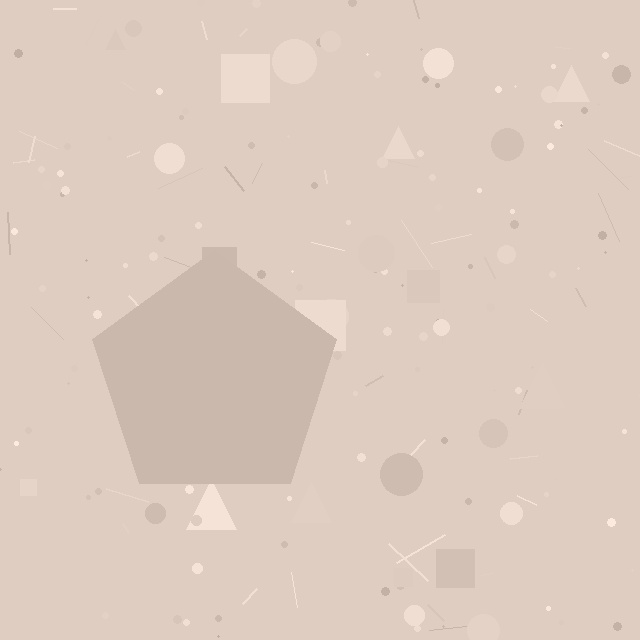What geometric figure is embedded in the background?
A pentagon is embedded in the background.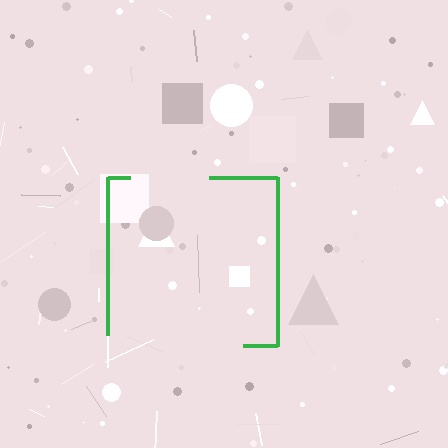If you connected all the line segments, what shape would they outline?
They would outline a square.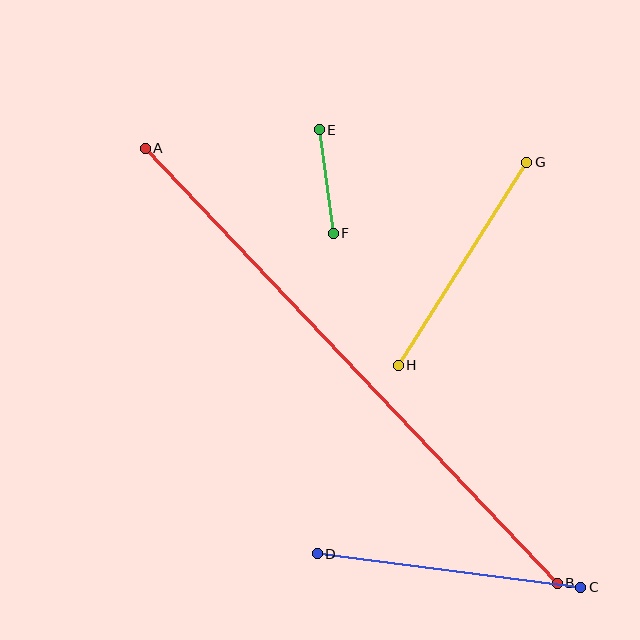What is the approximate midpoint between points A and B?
The midpoint is at approximately (351, 366) pixels.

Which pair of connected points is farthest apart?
Points A and B are farthest apart.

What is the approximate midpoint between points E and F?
The midpoint is at approximately (326, 181) pixels.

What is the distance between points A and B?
The distance is approximately 599 pixels.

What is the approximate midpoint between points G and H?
The midpoint is at approximately (462, 264) pixels.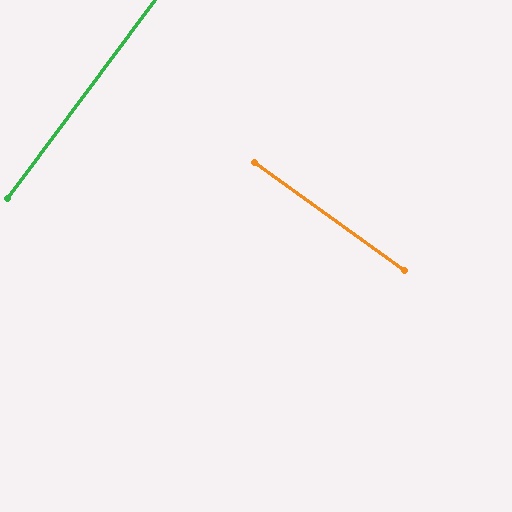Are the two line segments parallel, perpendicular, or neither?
Perpendicular — they meet at approximately 89°.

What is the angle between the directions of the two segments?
Approximately 89 degrees.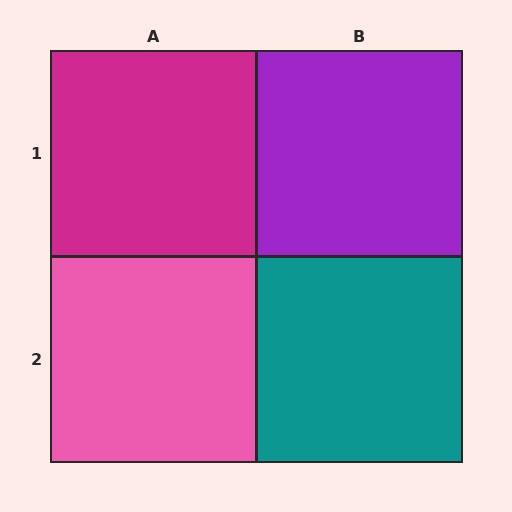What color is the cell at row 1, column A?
Magenta.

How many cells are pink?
1 cell is pink.